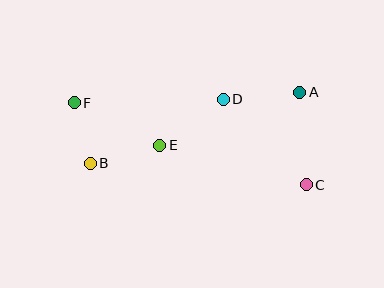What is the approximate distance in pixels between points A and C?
The distance between A and C is approximately 93 pixels.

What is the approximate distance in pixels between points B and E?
The distance between B and E is approximately 72 pixels.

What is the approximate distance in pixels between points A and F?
The distance between A and F is approximately 226 pixels.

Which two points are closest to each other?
Points B and F are closest to each other.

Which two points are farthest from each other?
Points C and F are farthest from each other.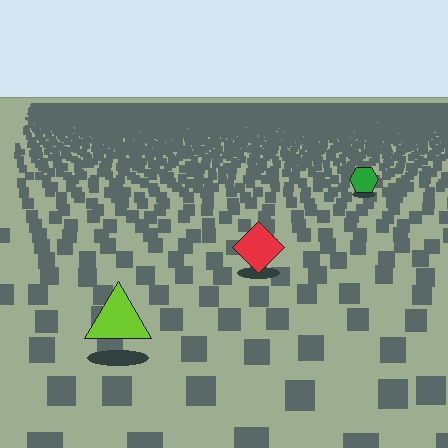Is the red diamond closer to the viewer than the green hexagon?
Yes. The red diamond is closer — you can tell from the texture gradient: the ground texture is coarser near it.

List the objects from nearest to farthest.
From nearest to farthest: the lime triangle, the red diamond, the green hexagon.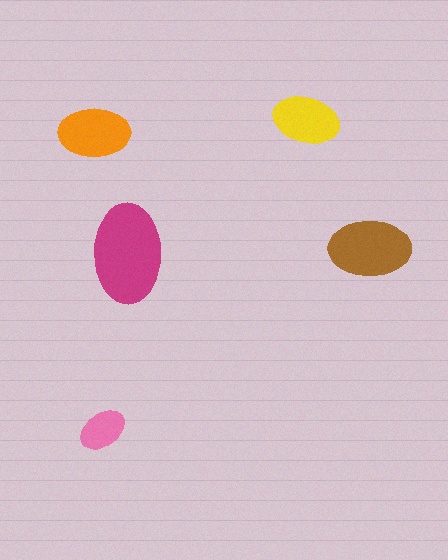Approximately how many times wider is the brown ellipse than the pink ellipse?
About 1.5 times wider.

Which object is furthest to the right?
The brown ellipse is rightmost.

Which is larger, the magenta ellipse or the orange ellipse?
The magenta one.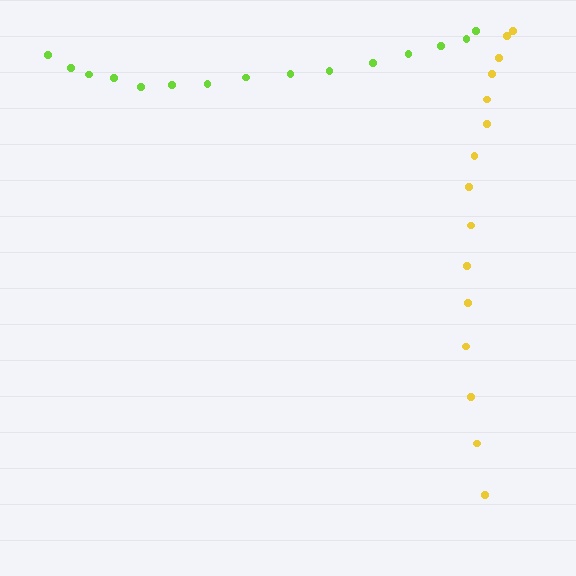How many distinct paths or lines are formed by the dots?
There are 2 distinct paths.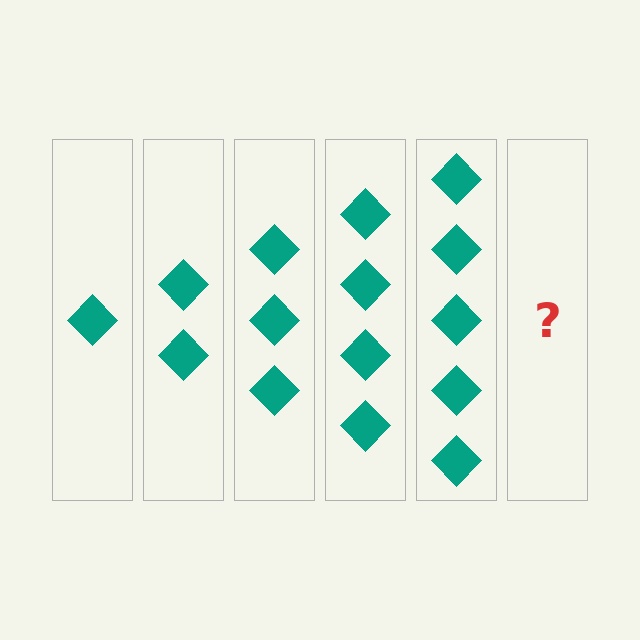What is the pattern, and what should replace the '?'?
The pattern is that each step adds one more diamond. The '?' should be 6 diamonds.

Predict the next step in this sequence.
The next step is 6 diamonds.